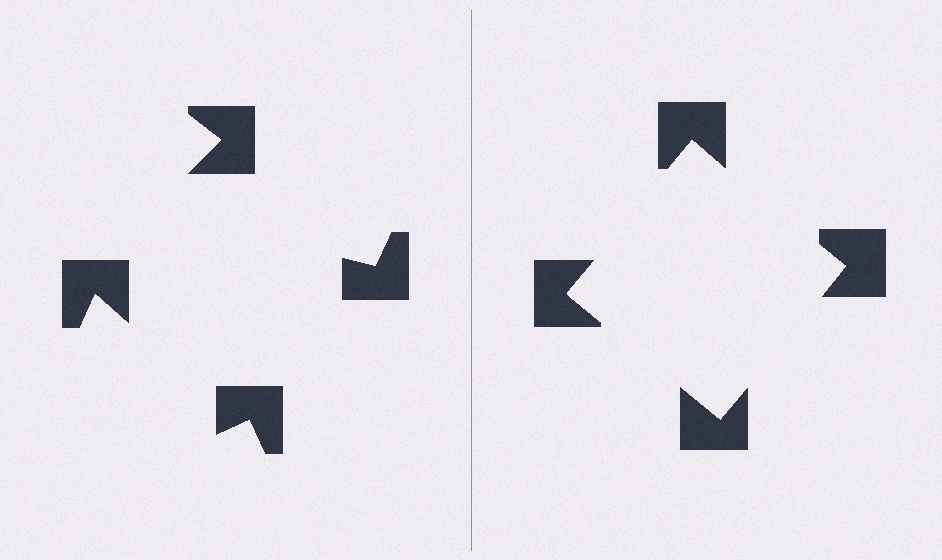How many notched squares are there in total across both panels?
8 — 4 on each side.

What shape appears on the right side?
An illusory square.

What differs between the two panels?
The notched squares are positioned identically on both sides; only the wedge orientations differ. On the right they align to a square; on the left they are misaligned.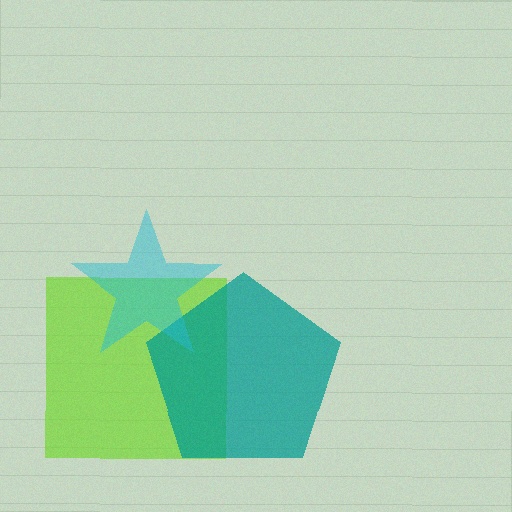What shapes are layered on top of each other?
The layered shapes are: a lime square, a teal pentagon, a cyan star.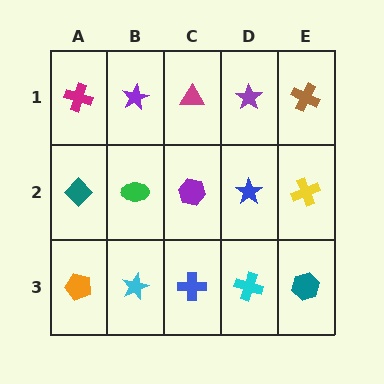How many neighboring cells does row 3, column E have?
2.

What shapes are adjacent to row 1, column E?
A yellow cross (row 2, column E), a purple star (row 1, column D).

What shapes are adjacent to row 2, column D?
A purple star (row 1, column D), a cyan cross (row 3, column D), a purple hexagon (row 2, column C), a yellow cross (row 2, column E).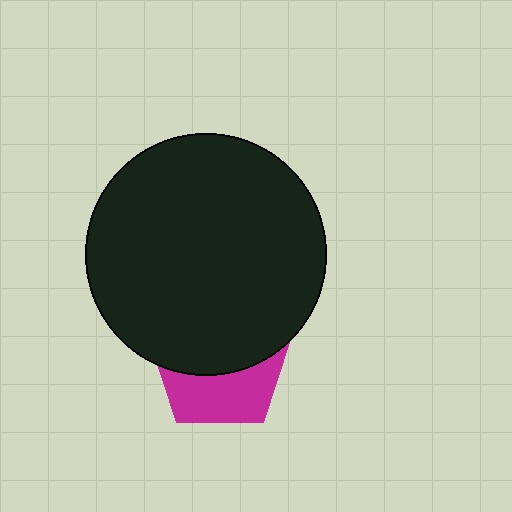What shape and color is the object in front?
The object in front is a black circle.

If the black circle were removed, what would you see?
You would see the complete magenta pentagon.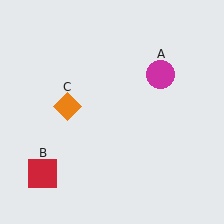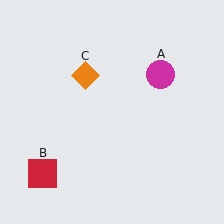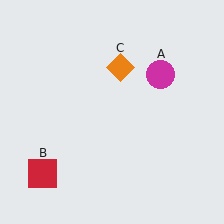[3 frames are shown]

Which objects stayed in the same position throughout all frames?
Magenta circle (object A) and red square (object B) remained stationary.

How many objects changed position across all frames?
1 object changed position: orange diamond (object C).